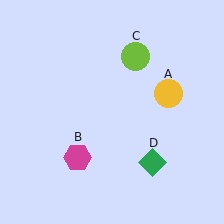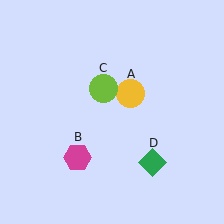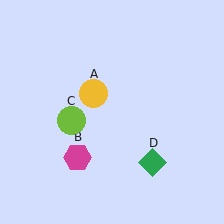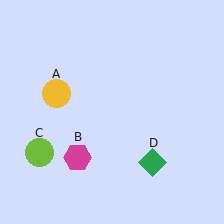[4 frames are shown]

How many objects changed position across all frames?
2 objects changed position: yellow circle (object A), lime circle (object C).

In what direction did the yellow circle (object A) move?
The yellow circle (object A) moved left.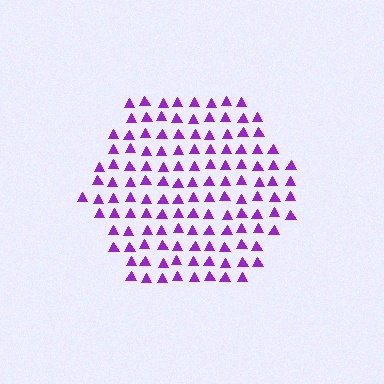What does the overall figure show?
The overall figure shows a hexagon.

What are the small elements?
The small elements are triangles.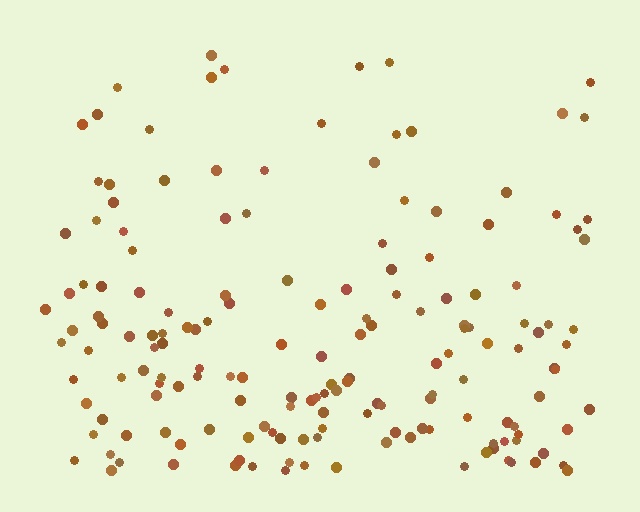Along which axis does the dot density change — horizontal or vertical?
Vertical.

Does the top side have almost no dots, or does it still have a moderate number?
Still a moderate number, just noticeably fewer than the bottom.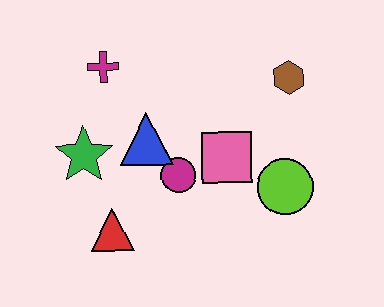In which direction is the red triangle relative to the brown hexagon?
The red triangle is to the left of the brown hexagon.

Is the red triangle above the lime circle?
No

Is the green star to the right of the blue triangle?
No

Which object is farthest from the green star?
The brown hexagon is farthest from the green star.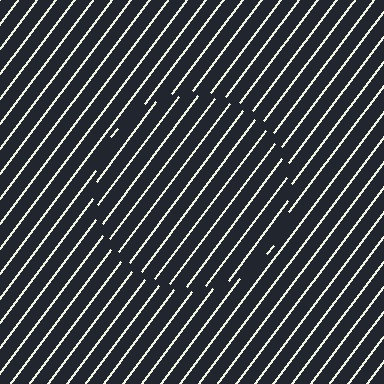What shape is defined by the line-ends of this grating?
An illusory circle. The interior of the shape contains the same grating, shifted by half a period — the contour is defined by the phase discontinuity where line-ends from the inner and outer gratings abut.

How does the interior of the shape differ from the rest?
The interior of the shape contains the same grating, shifted by half a period — the contour is defined by the phase discontinuity where line-ends from the inner and outer gratings abut.